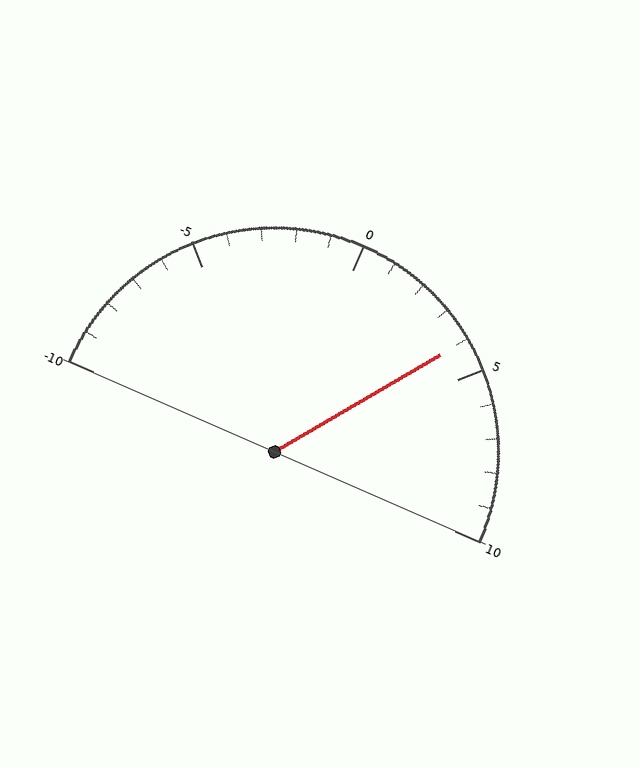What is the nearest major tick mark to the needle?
The nearest major tick mark is 5.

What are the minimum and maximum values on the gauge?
The gauge ranges from -10 to 10.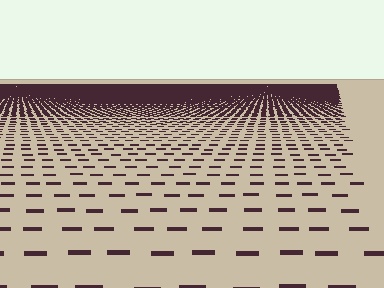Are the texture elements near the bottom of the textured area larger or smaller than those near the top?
Larger. Near the bottom, elements are closer to the viewer and appear at a bigger on-screen size.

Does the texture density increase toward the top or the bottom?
Density increases toward the top.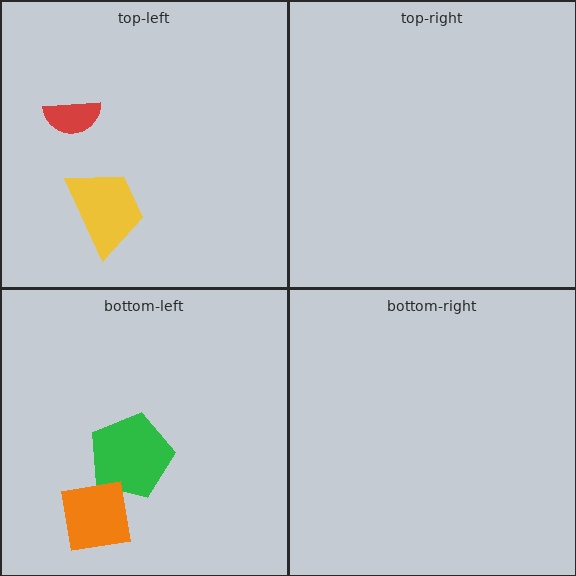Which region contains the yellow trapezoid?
The top-left region.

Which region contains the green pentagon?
The bottom-left region.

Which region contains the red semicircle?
The top-left region.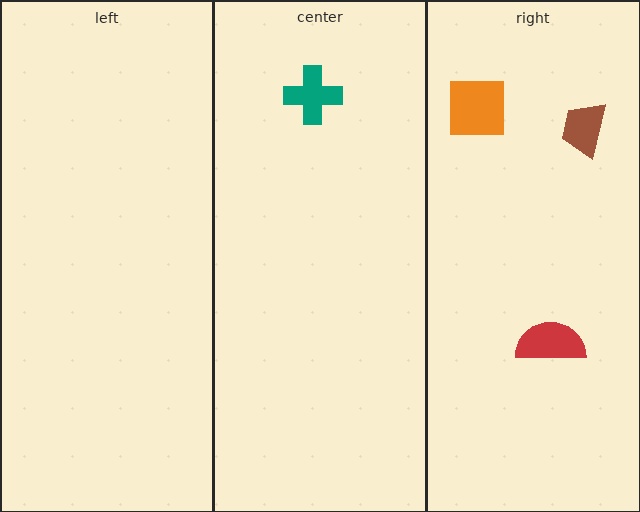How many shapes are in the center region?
1.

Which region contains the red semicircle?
The right region.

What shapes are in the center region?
The teal cross.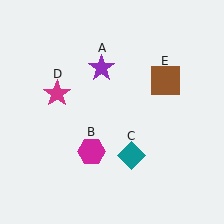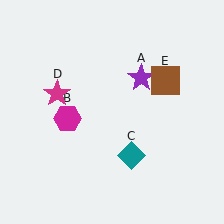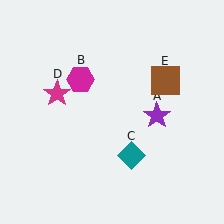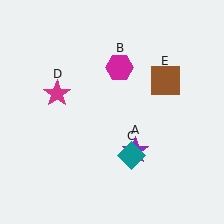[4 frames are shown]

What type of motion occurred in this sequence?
The purple star (object A), magenta hexagon (object B) rotated clockwise around the center of the scene.